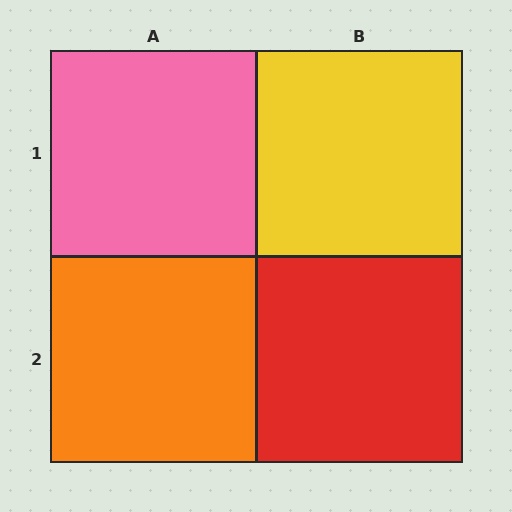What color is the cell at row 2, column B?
Red.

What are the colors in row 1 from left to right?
Pink, yellow.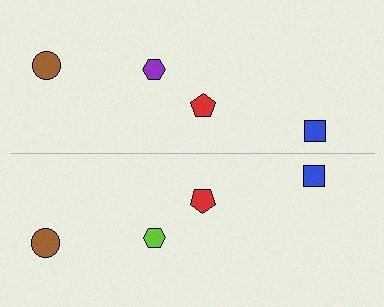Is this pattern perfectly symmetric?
No, the pattern is not perfectly symmetric. The lime hexagon on the bottom side breaks the symmetry — its mirror counterpart is purple.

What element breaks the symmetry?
The lime hexagon on the bottom side breaks the symmetry — its mirror counterpart is purple.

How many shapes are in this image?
There are 8 shapes in this image.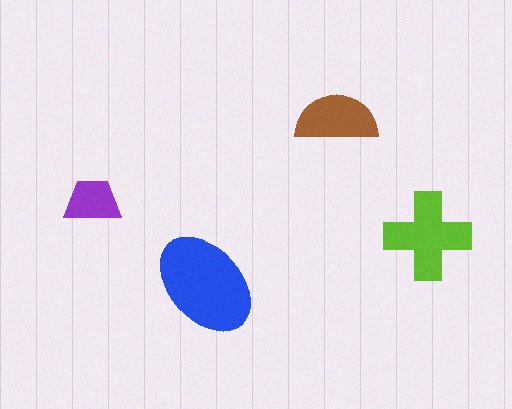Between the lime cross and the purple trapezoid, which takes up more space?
The lime cross.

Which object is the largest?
The blue ellipse.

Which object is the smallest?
The purple trapezoid.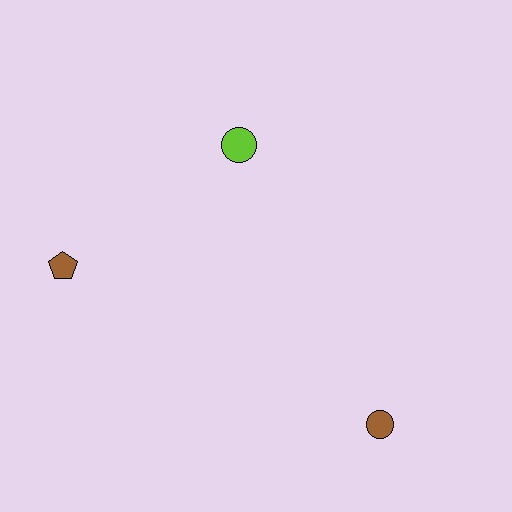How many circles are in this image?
There are 2 circles.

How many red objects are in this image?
There are no red objects.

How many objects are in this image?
There are 3 objects.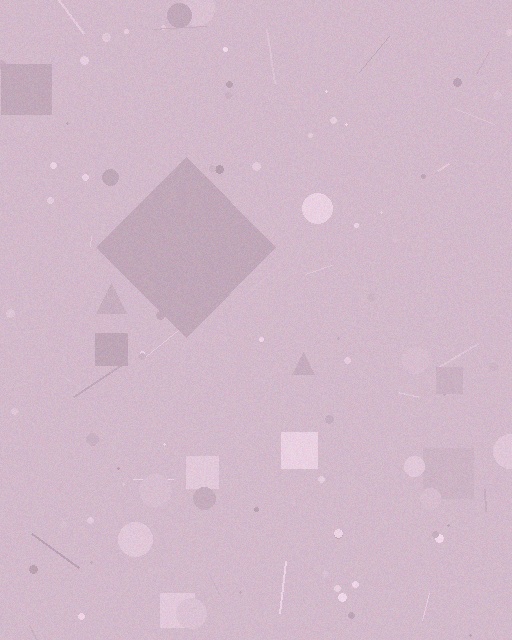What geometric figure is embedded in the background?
A diamond is embedded in the background.